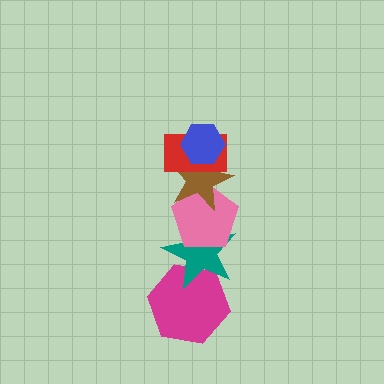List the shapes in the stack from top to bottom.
From top to bottom: the blue hexagon, the red rectangle, the brown star, the pink pentagon, the teal star, the magenta hexagon.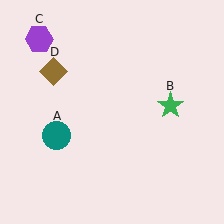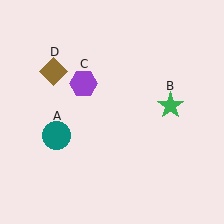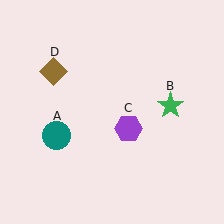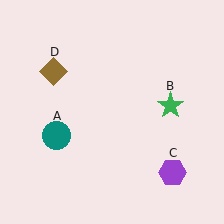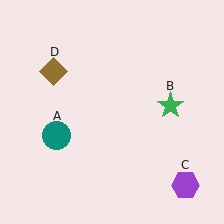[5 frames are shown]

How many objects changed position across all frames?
1 object changed position: purple hexagon (object C).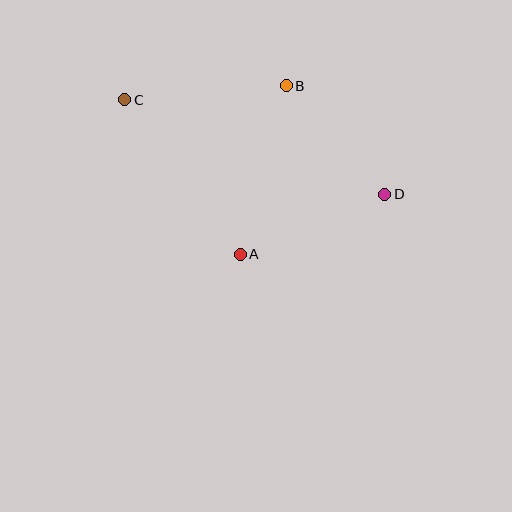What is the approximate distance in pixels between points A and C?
The distance between A and C is approximately 193 pixels.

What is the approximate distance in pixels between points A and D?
The distance between A and D is approximately 156 pixels.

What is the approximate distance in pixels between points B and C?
The distance between B and C is approximately 162 pixels.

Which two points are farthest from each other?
Points C and D are farthest from each other.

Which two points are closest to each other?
Points B and D are closest to each other.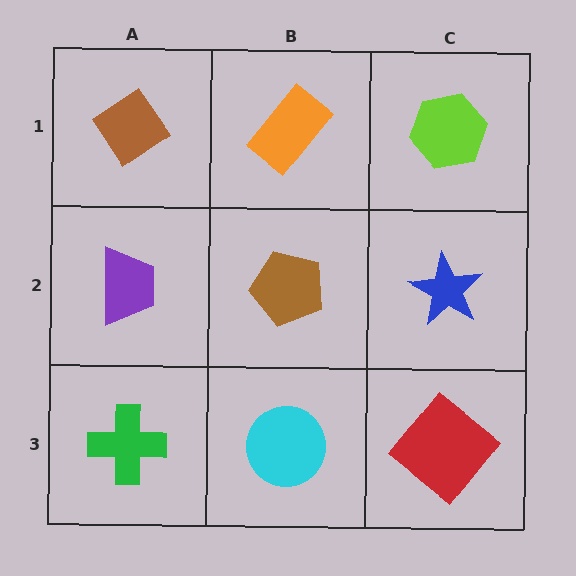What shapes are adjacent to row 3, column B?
A brown pentagon (row 2, column B), a green cross (row 3, column A), a red diamond (row 3, column C).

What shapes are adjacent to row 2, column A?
A brown diamond (row 1, column A), a green cross (row 3, column A), a brown pentagon (row 2, column B).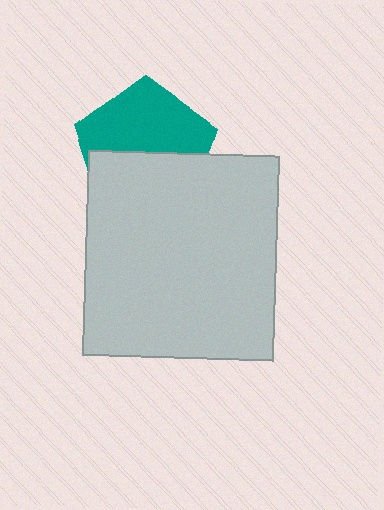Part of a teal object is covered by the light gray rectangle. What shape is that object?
It is a pentagon.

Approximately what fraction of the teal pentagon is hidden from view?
Roughly 47% of the teal pentagon is hidden behind the light gray rectangle.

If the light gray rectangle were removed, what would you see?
You would see the complete teal pentagon.